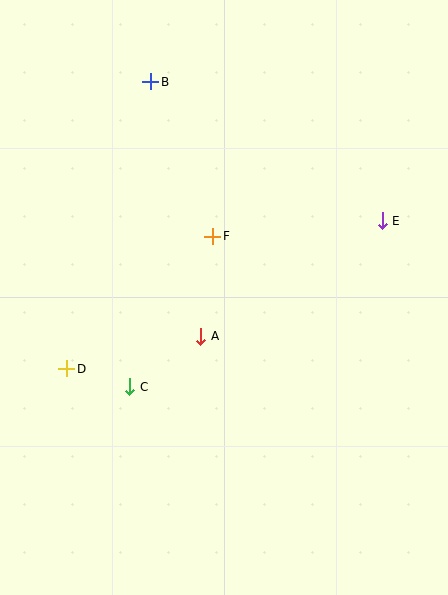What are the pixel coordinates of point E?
Point E is at (382, 221).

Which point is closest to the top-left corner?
Point B is closest to the top-left corner.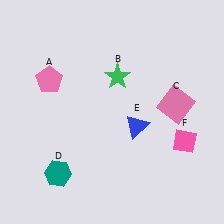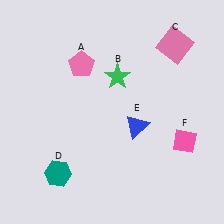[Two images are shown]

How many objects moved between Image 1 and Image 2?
2 objects moved between the two images.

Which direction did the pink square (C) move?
The pink square (C) moved up.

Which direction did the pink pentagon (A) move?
The pink pentagon (A) moved right.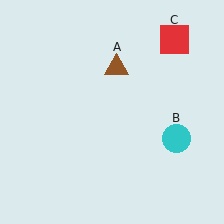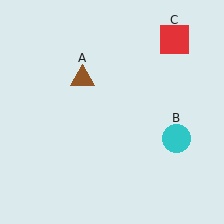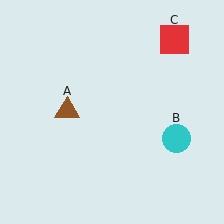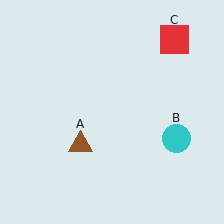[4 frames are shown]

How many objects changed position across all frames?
1 object changed position: brown triangle (object A).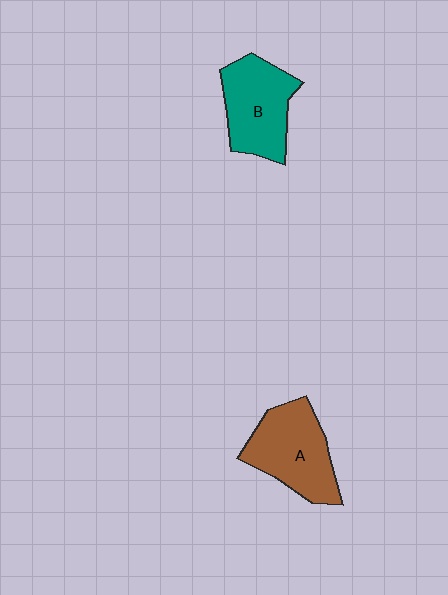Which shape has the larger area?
Shape A (brown).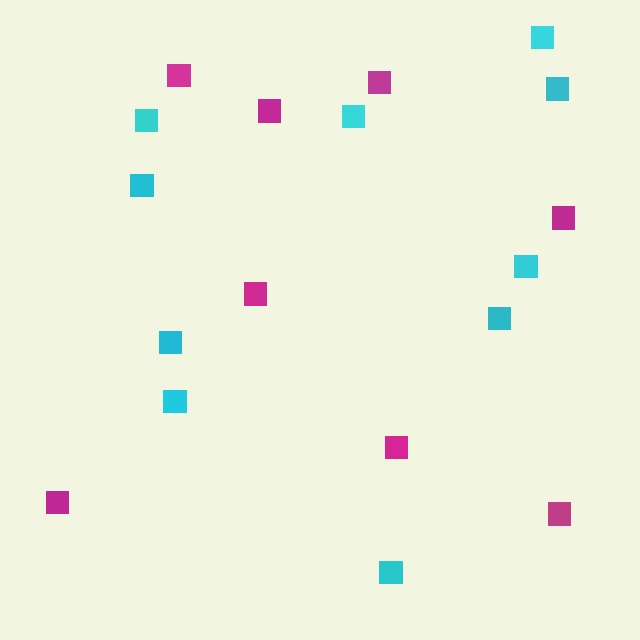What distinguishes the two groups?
There are 2 groups: one group of magenta squares (8) and one group of cyan squares (10).